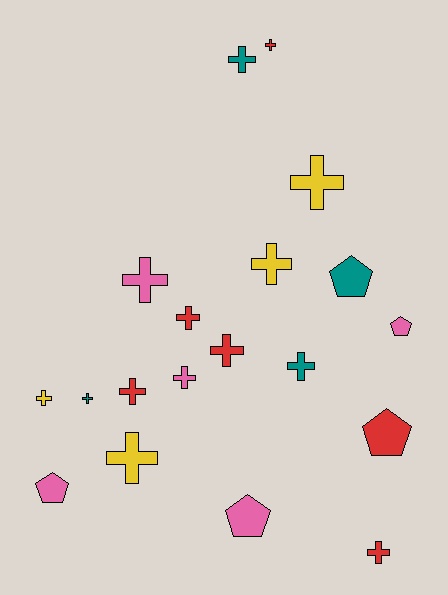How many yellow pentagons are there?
There are no yellow pentagons.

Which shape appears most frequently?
Cross, with 14 objects.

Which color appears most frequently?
Red, with 6 objects.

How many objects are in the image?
There are 19 objects.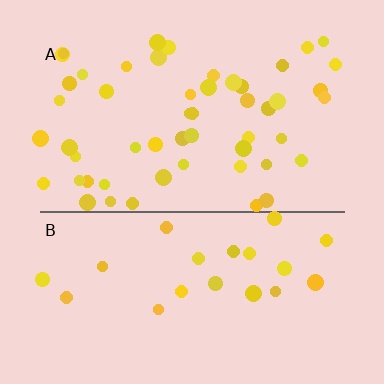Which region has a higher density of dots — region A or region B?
A (the top).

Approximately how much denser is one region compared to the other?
Approximately 2.4× — region A over region B.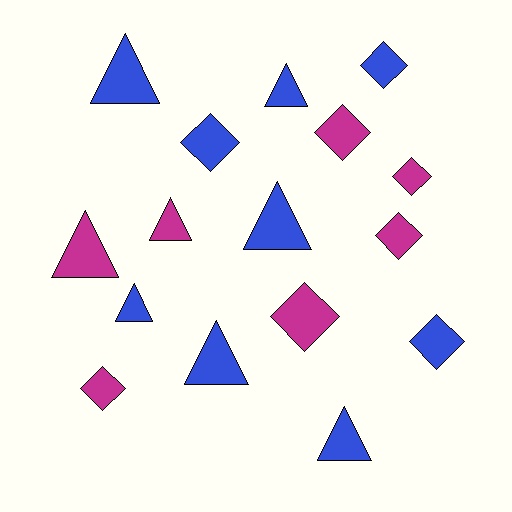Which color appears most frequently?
Blue, with 9 objects.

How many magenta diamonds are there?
There are 5 magenta diamonds.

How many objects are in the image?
There are 16 objects.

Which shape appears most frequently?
Diamond, with 8 objects.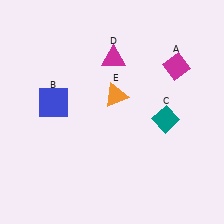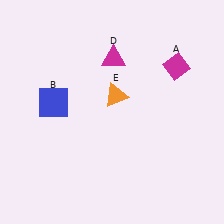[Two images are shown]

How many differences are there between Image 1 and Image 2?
There is 1 difference between the two images.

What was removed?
The teal diamond (C) was removed in Image 2.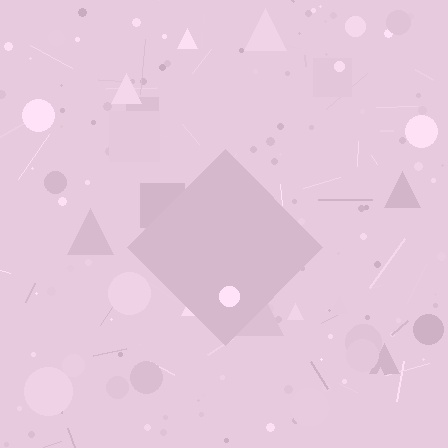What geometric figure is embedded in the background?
A diamond is embedded in the background.